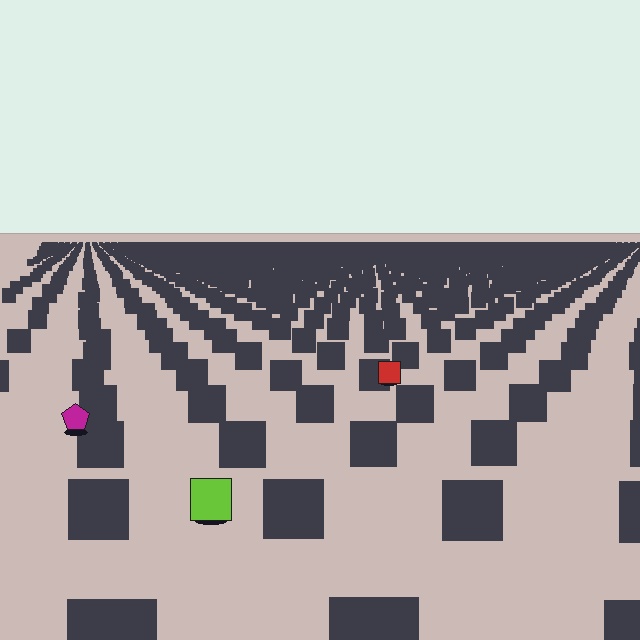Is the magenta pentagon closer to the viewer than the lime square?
No. The lime square is closer — you can tell from the texture gradient: the ground texture is coarser near it.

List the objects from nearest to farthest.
From nearest to farthest: the lime square, the magenta pentagon, the red square.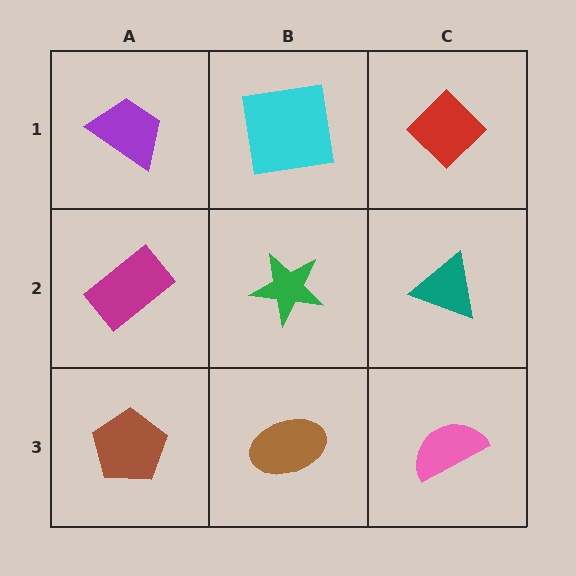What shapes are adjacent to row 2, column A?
A purple trapezoid (row 1, column A), a brown pentagon (row 3, column A), a green star (row 2, column B).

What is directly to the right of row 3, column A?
A brown ellipse.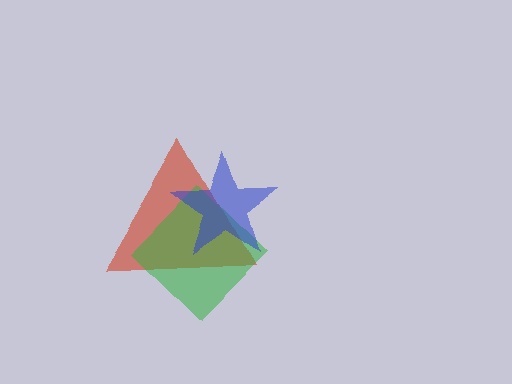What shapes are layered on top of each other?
The layered shapes are: a red triangle, a green diamond, a blue star.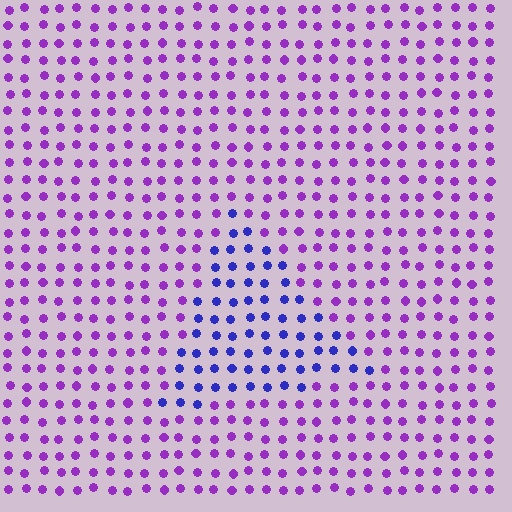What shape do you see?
I see a triangle.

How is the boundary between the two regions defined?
The boundary is defined purely by a slight shift in hue (about 43 degrees). Spacing, size, and orientation are identical on both sides.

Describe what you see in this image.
The image is filled with small purple elements in a uniform arrangement. A triangle-shaped region is visible where the elements are tinted to a slightly different hue, forming a subtle color boundary.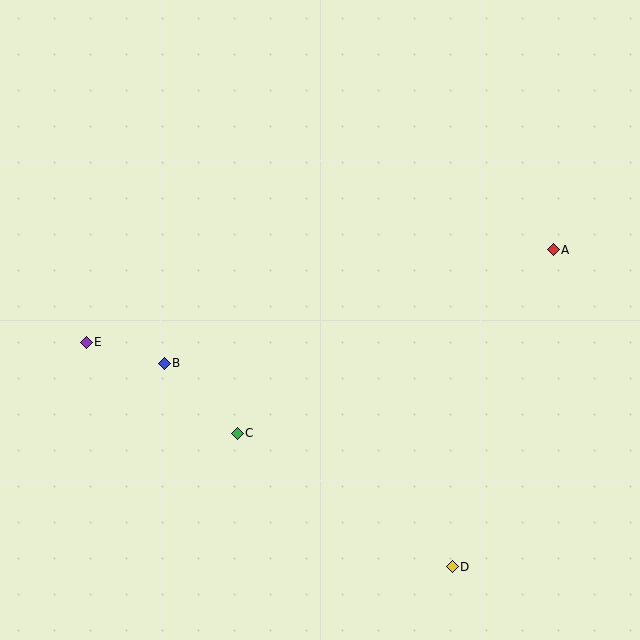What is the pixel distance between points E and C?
The distance between E and C is 177 pixels.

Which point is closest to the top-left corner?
Point E is closest to the top-left corner.